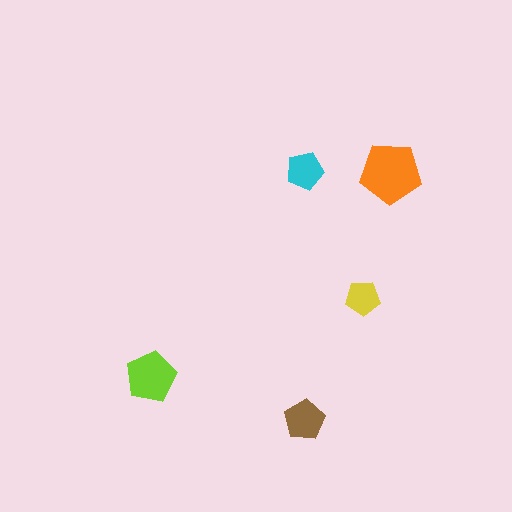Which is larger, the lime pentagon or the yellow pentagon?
The lime one.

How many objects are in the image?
There are 5 objects in the image.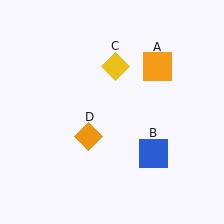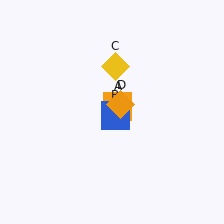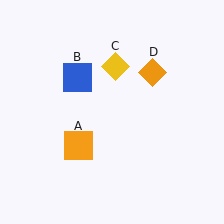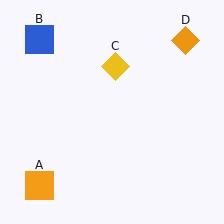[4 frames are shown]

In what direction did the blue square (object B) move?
The blue square (object B) moved up and to the left.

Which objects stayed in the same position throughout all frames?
Yellow diamond (object C) remained stationary.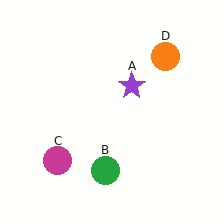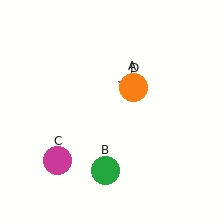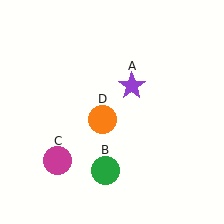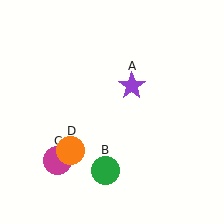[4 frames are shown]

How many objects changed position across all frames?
1 object changed position: orange circle (object D).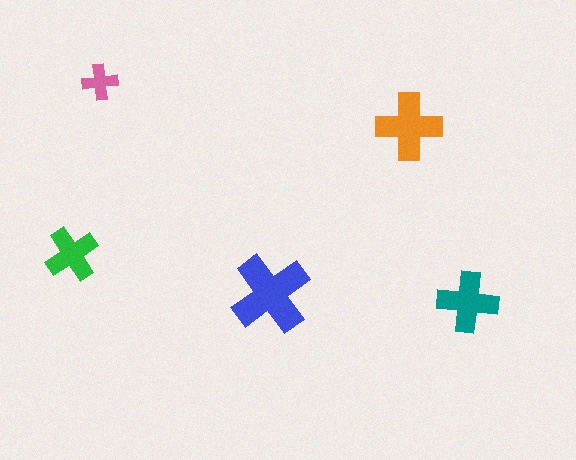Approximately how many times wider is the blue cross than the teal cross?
About 1.5 times wider.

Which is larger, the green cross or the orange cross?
The orange one.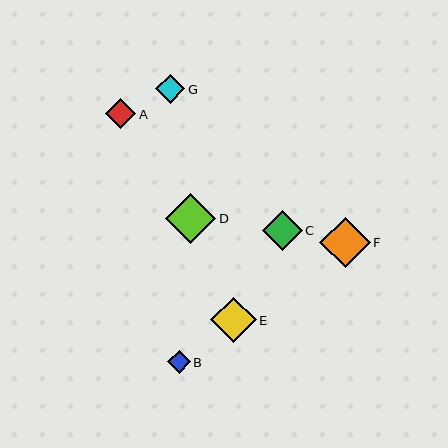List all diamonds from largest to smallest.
From largest to smallest: F, D, E, C, A, G, B.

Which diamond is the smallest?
Diamond B is the smallest with a size of approximately 23 pixels.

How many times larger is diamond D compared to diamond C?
Diamond D is approximately 1.3 times the size of diamond C.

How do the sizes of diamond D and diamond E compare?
Diamond D and diamond E are approximately the same size.